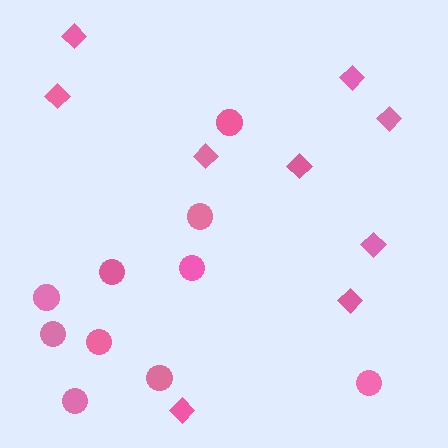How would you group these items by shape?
There are 2 groups: one group of diamonds (9) and one group of circles (10).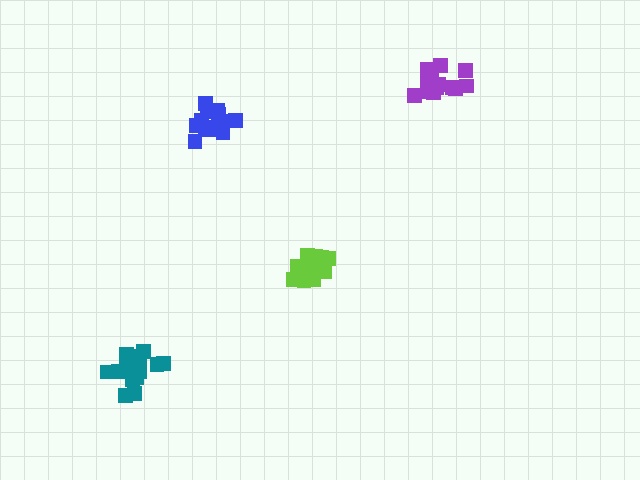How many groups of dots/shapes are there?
There are 4 groups.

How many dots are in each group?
Group 1: 16 dots, Group 2: 16 dots, Group 3: 18 dots, Group 4: 18 dots (68 total).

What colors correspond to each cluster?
The clusters are colored: lime, blue, teal, purple.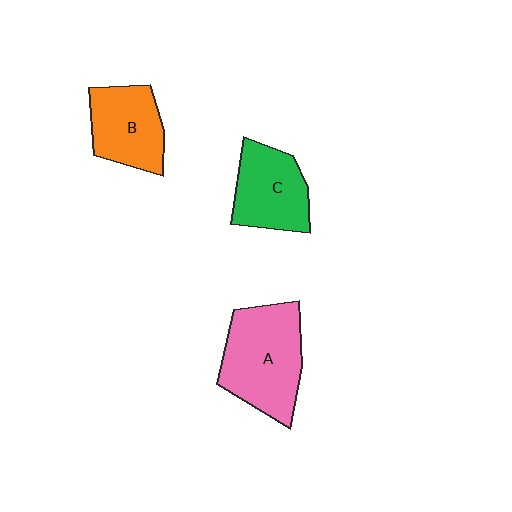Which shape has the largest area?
Shape A (pink).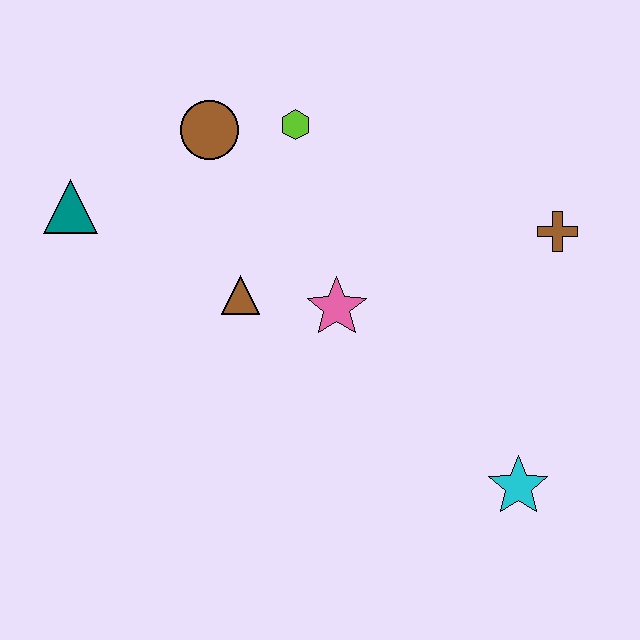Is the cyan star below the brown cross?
Yes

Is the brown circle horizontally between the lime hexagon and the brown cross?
No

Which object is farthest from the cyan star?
The teal triangle is farthest from the cyan star.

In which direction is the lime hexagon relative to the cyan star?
The lime hexagon is above the cyan star.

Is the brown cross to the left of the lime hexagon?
No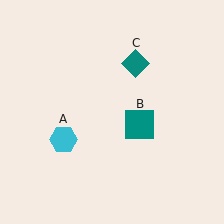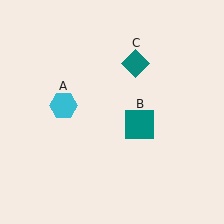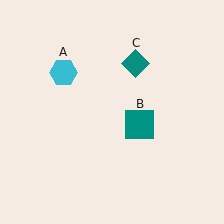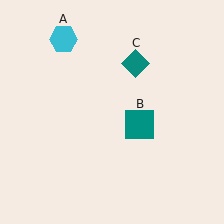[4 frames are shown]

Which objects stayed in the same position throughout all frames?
Teal square (object B) and teal diamond (object C) remained stationary.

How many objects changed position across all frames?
1 object changed position: cyan hexagon (object A).